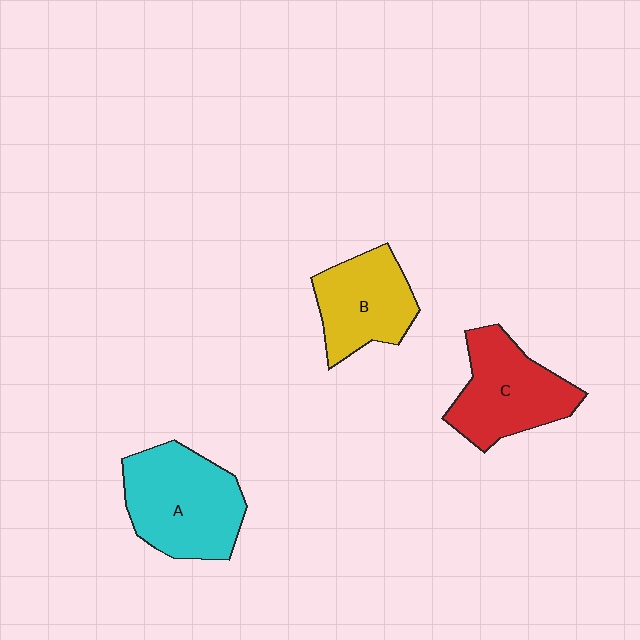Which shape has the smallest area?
Shape B (yellow).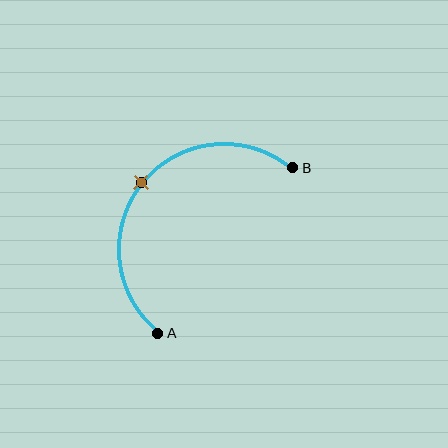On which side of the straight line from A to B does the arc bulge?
The arc bulges above and to the left of the straight line connecting A and B.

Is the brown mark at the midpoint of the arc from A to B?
Yes. The brown mark lies on the arc at equal arc-length from both A and B — it is the arc midpoint.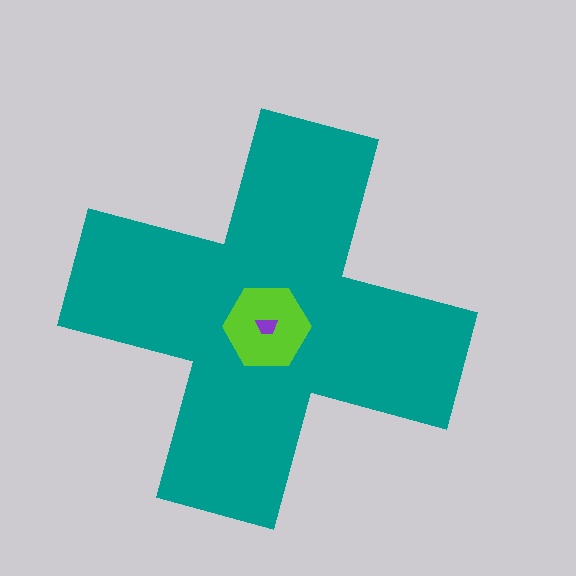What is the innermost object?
The purple trapezoid.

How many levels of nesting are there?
3.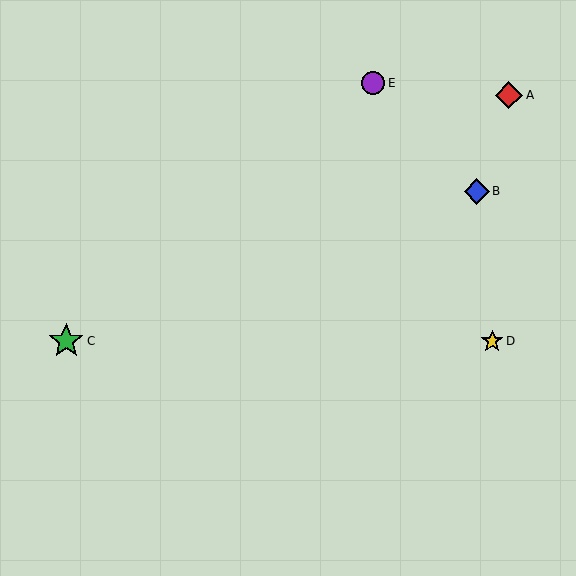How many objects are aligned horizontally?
2 objects (C, D) are aligned horizontally.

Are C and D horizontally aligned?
Yes, both are at y≈341.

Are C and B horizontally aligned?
No, C is at y≈341 and B is at y≈192.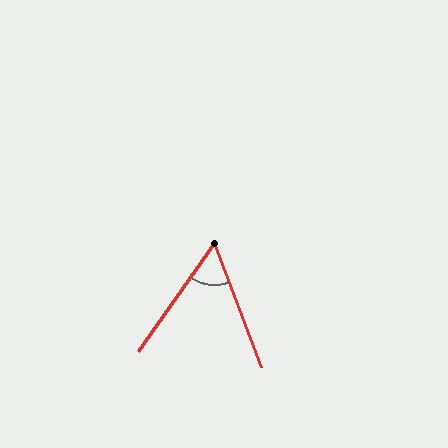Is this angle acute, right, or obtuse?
It is acute.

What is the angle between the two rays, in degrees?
Approximately 56 degrees.